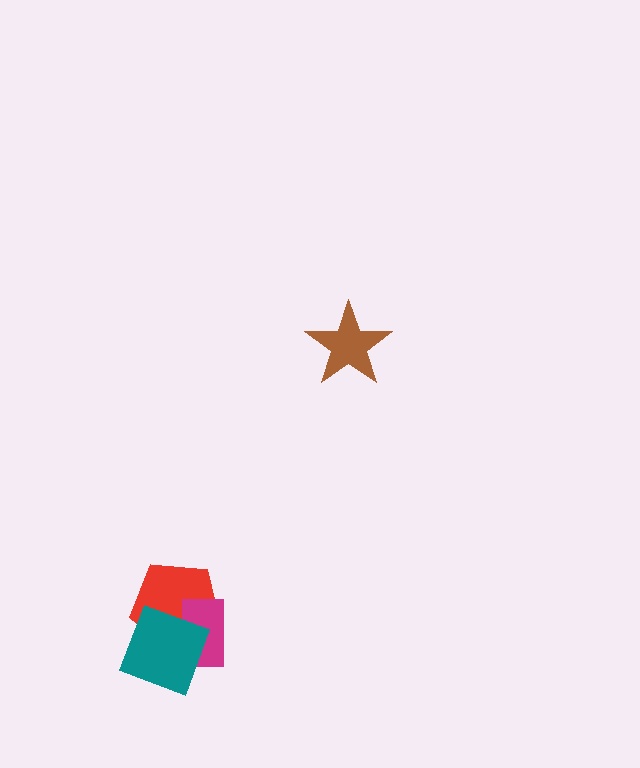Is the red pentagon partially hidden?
Yes, it is partially covered by another shape.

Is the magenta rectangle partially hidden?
Yes, it is partially covered by another shape.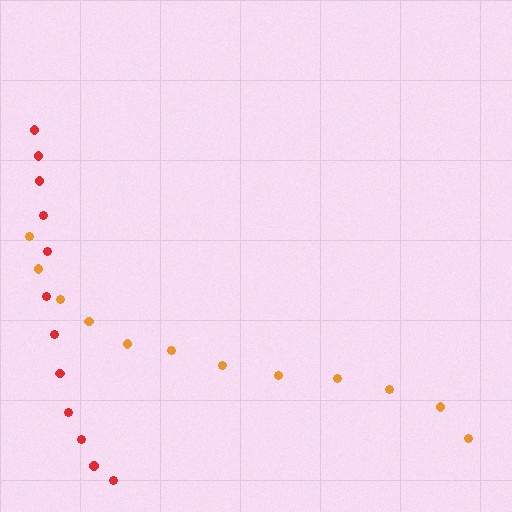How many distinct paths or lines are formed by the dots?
There are 2 distinct paths.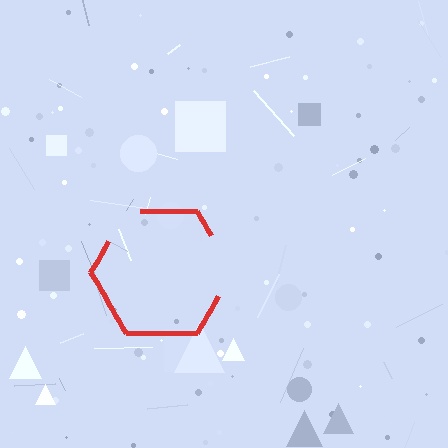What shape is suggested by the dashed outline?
The dashed outline suggests a hexagon.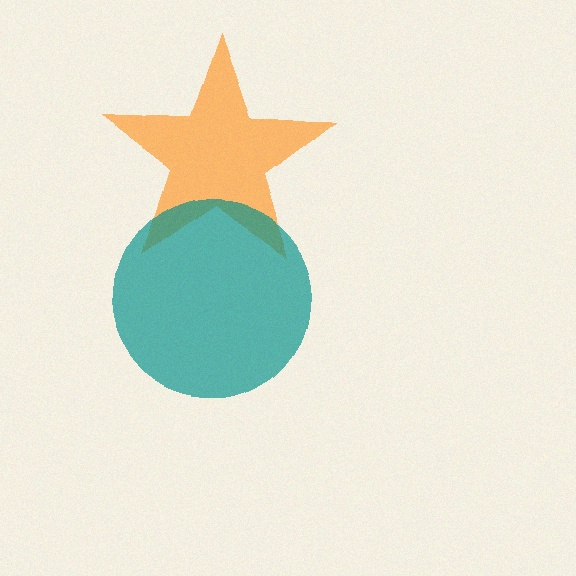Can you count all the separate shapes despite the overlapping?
Yes, there are 2 separate shapes.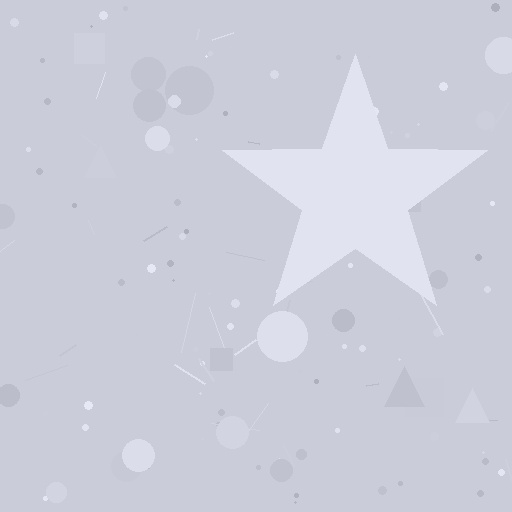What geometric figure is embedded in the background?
A star is embedded in the background.